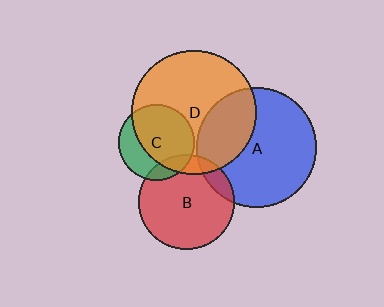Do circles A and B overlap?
Yes.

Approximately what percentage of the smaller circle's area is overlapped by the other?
Approximately 10%.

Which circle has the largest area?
Circle D (orange).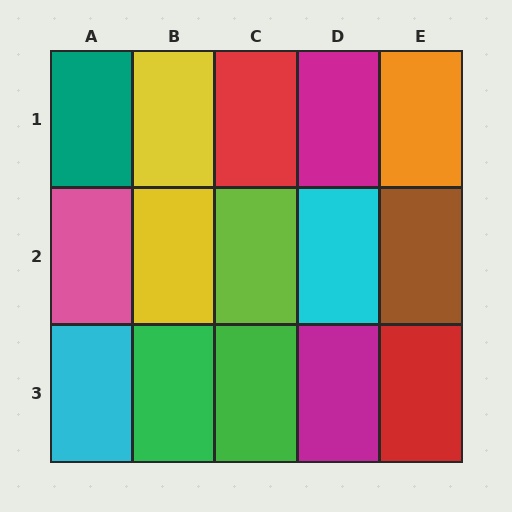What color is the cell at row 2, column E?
Brown.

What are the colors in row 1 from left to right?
Teal, yellow, red, magenta, orange.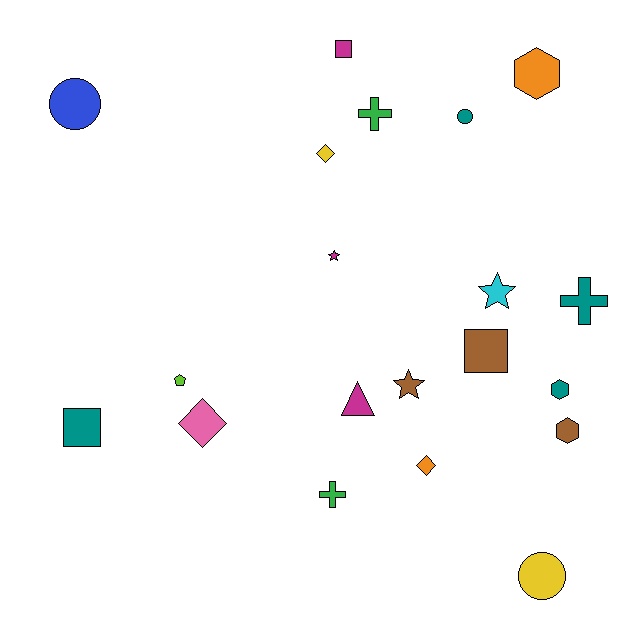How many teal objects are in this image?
There are 4 teal objects.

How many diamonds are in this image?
There are 3 diamonds.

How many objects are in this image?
There are 20 objects.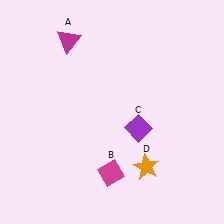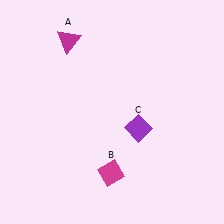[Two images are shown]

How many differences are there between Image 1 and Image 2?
There is 1 difference between the two images.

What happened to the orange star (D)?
The orange star (D) was removed in Image 2. It was in the bottom-right area of Image 1.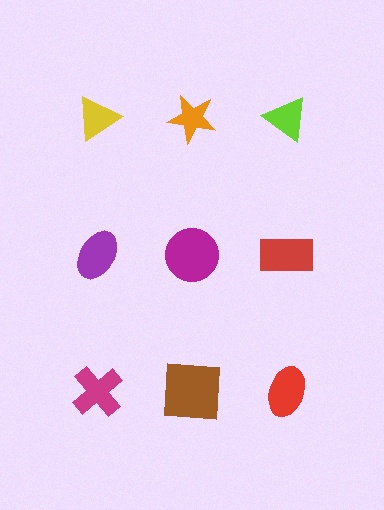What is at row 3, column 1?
A magenta cross.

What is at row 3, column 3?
A red ellipse.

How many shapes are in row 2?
3 shapes.